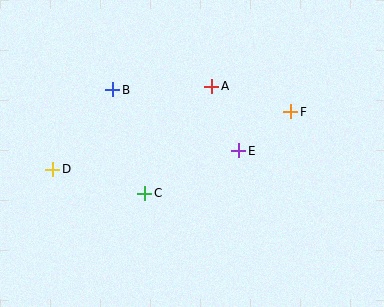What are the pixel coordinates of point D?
Point D is at (53, 169).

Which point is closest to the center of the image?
Point E at (239, 151) is closest to the center.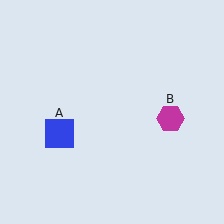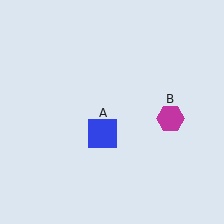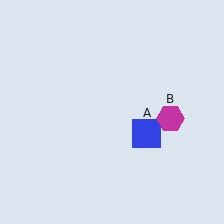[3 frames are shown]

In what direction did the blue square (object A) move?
The blue square (object A) moved right.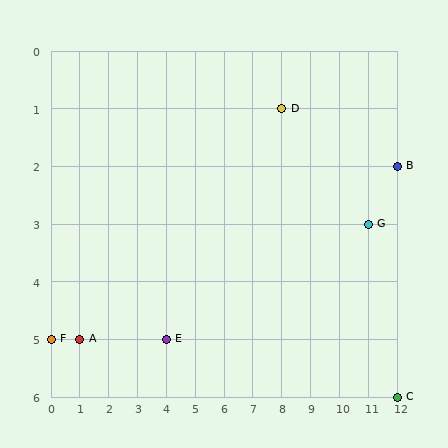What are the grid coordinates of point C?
Point C is at grid coordinates (12, 6).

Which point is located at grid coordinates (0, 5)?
Point F is at (0, 5).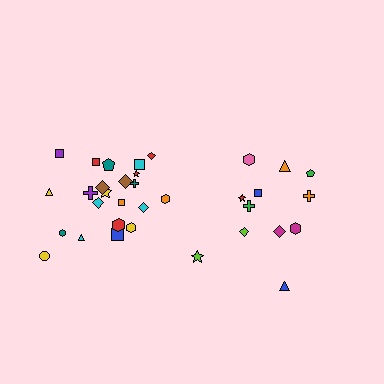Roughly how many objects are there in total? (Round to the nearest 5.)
Roughly 35 objects in total.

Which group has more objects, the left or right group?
The left group.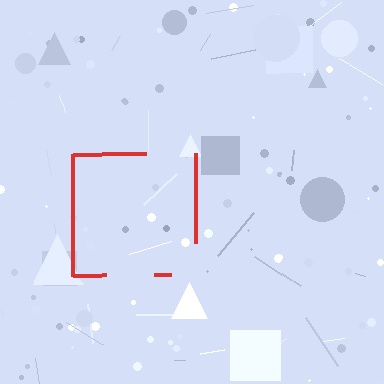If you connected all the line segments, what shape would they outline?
They would outline a square.